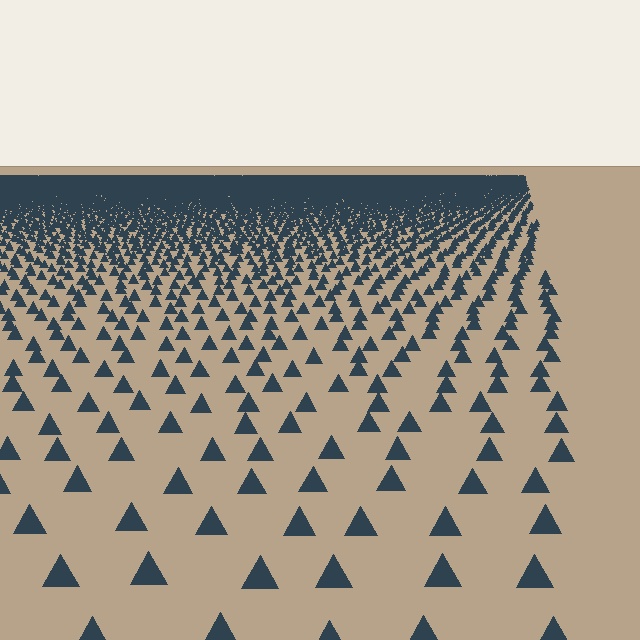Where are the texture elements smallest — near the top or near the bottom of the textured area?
Near the top.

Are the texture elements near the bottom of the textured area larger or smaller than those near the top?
Larger. Near the bottom, elements are closer to the viewer and appear at a bigger on-screen size.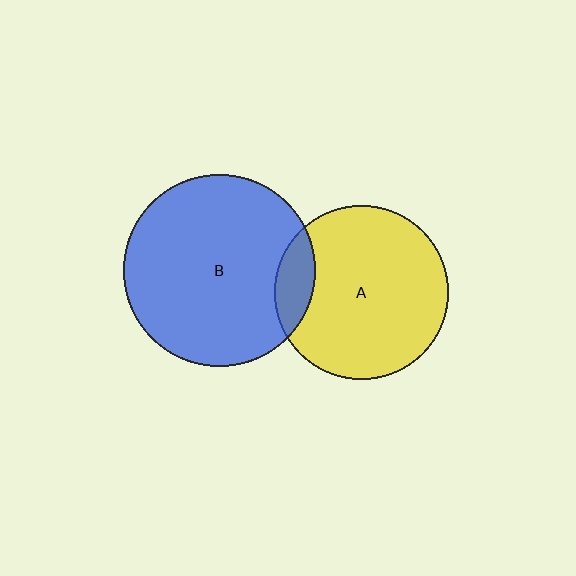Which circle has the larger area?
Circle B (blue).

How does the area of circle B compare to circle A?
Approximately 1.2 times.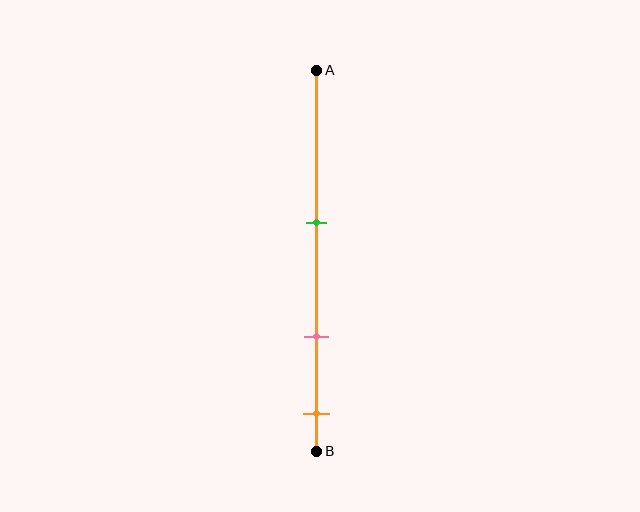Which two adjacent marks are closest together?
The pink and orange marks are the closest adjacent pair.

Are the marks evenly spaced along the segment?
Yes, the marks are approximately evenly spaced.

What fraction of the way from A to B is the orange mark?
The orange mark is approximately 90% (0.9) of the way from A to B.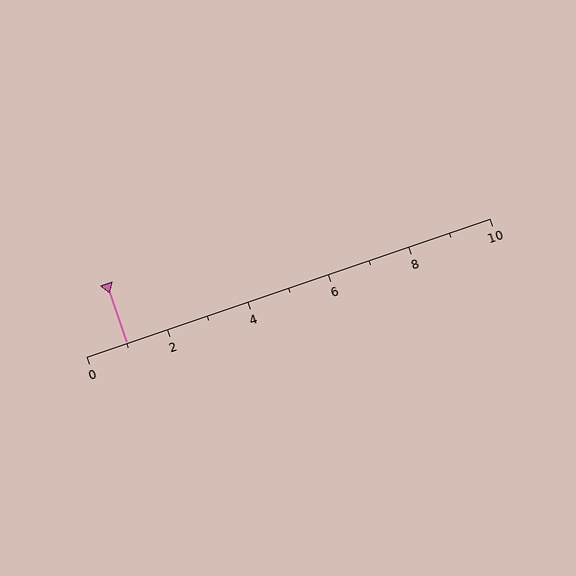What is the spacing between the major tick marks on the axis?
The major ticks are spaced 2 apart.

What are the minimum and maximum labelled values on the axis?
The axis runs from 0 to 10.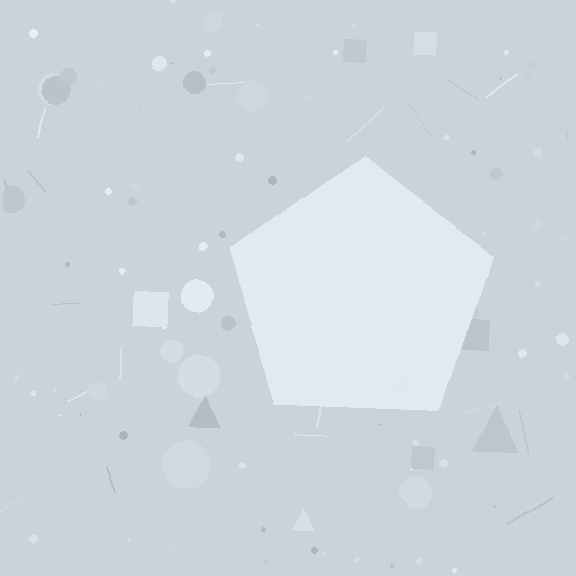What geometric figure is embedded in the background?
A pentagon is embedded in the background.